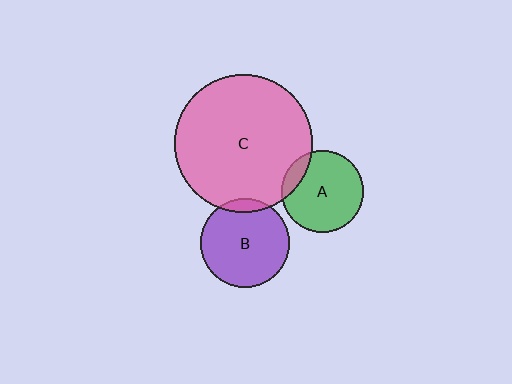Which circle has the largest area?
Circle C (pink).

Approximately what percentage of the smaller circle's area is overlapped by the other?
Approximately 15%.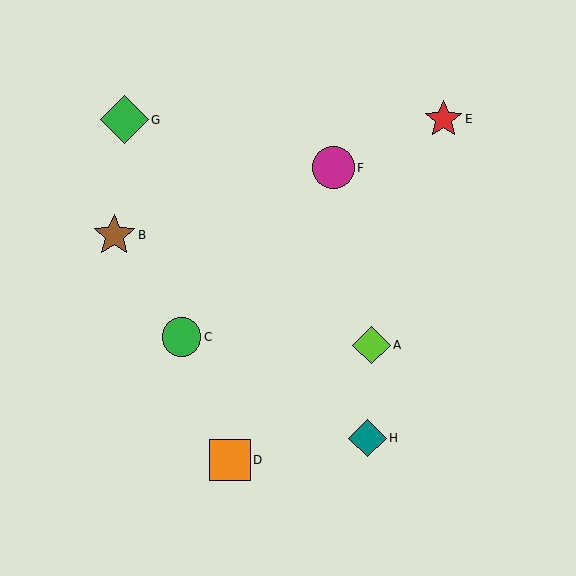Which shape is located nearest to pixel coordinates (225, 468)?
The orange square (labeled D) at (230, 460) is nearest to that location.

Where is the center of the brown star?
The center of the brown star is at (114, 235).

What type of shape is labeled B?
Shape B is a brown star.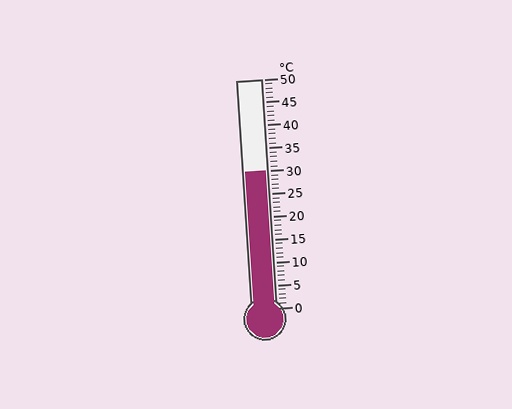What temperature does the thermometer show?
The thermometer shows approximately 30°C.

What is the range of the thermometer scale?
The thermometer scale ranges from 0°C to 50°C.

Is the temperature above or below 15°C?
The temperature is above 15°C.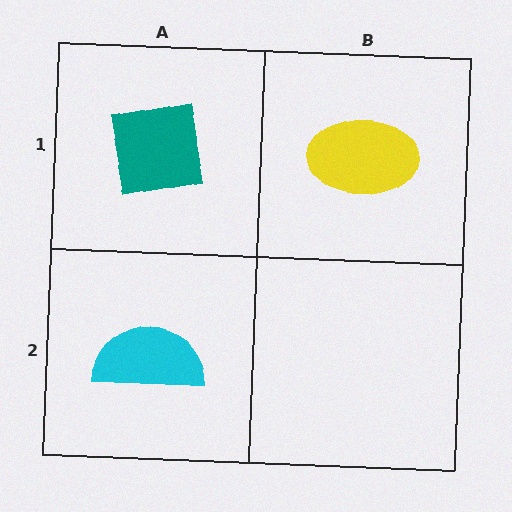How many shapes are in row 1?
2 shapes.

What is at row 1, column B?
A yellow ellipse.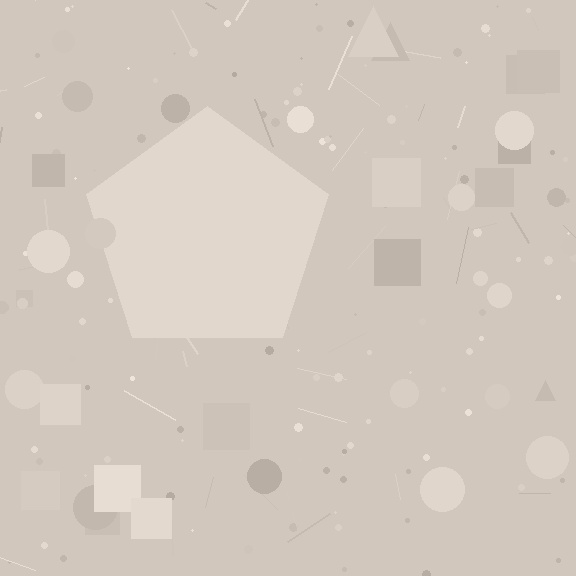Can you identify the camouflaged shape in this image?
The camouflaged shape is a pentagon.